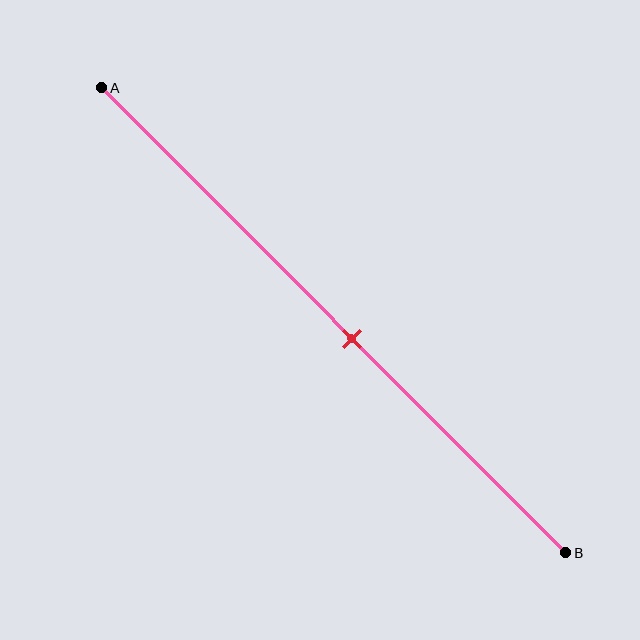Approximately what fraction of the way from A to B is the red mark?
The red mark is approximately 55% of the way from A to B.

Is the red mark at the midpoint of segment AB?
No, the mark is at about 55% from A, not at the 50% midpoint.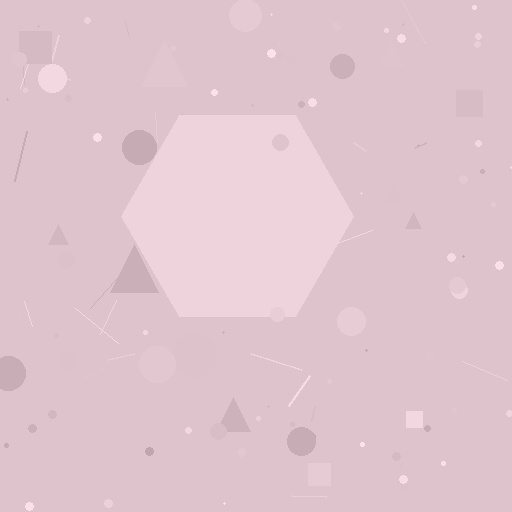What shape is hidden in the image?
A hexagon is hidden in the image.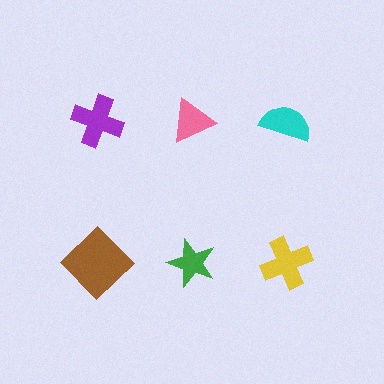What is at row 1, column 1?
A purple cross.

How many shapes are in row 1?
3 shapes.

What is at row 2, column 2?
A green star.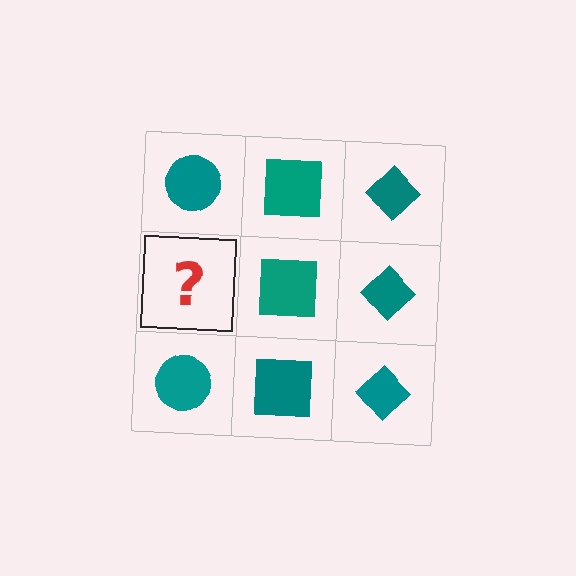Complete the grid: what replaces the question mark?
The question mark should be replaced with a teal circle.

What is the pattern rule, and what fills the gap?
The rule is that each column has a consistent shape. The gap should be filled with a teal circle.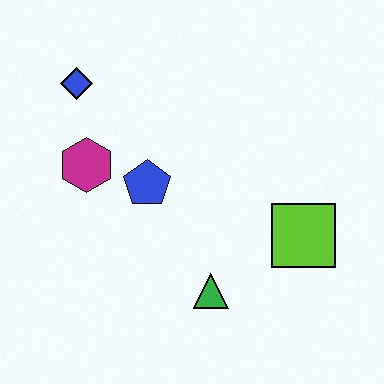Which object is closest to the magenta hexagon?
The blue pentagon is closest to the magenta hexagon.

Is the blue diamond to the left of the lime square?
Yes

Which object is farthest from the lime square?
The blue diamond is farthest from the lime square.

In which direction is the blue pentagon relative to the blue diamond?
The blue pentagon is below the blue diamond.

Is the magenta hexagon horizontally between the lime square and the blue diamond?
Yes